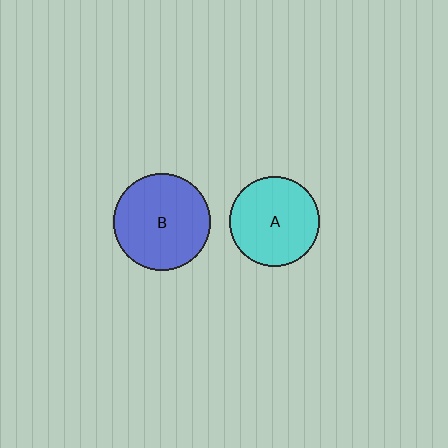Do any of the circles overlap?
No, none of the circles overlap.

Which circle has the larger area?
Circle B (blue).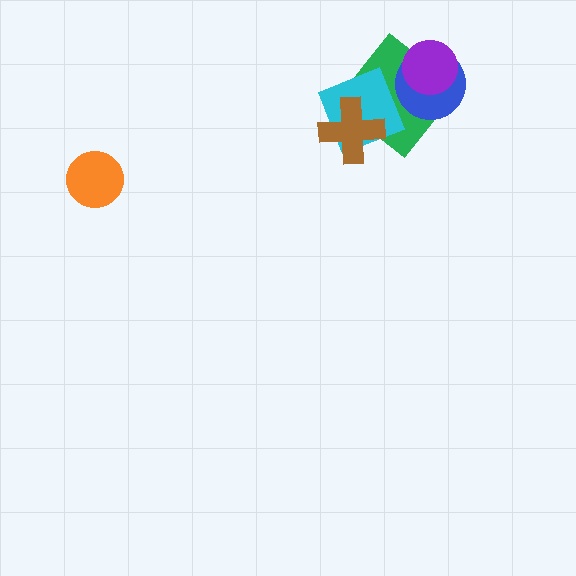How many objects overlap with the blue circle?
2 objects overlap with the blue circle.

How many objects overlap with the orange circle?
0 objects overlap with the orange circle.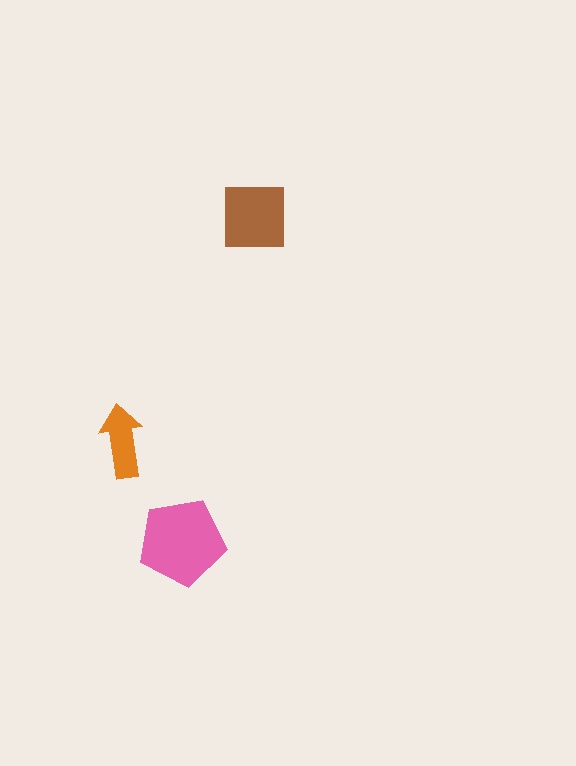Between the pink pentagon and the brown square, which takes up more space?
The pink pentagon.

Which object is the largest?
The pink pentagon.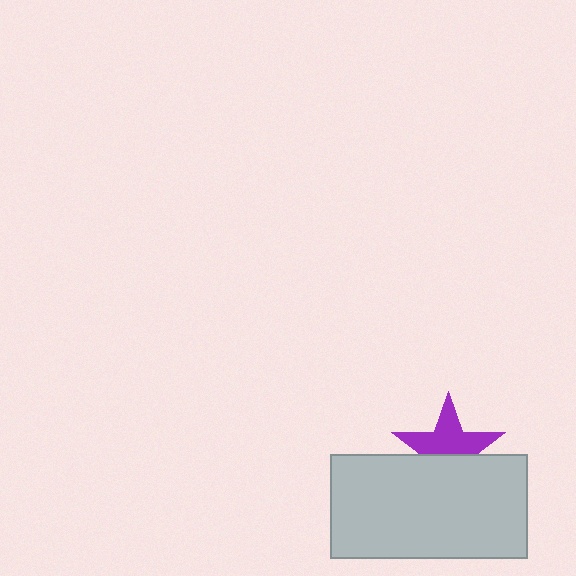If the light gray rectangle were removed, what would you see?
You would see the complete purple star.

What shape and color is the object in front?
The object in front is a light gray rectangle.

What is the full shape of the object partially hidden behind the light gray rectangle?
The partially hidden object is a purple star.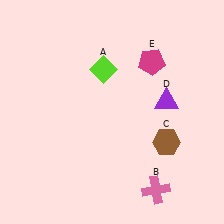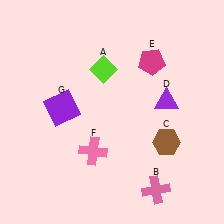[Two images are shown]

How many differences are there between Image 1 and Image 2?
There are 2 differences between the two images.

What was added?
A pink cross (F), a purple square (G) were added in Image 2.